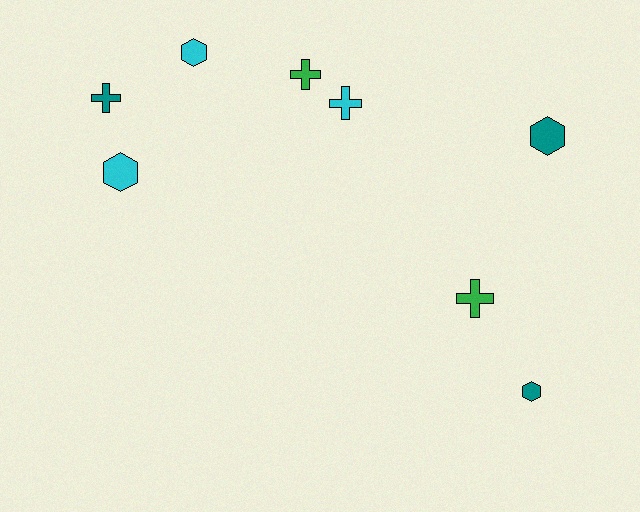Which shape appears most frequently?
Hexagon, with 4 objects.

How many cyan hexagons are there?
There are 2 cyan hexagons.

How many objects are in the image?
There are 8 objects.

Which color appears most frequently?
Teal, with 3 objects.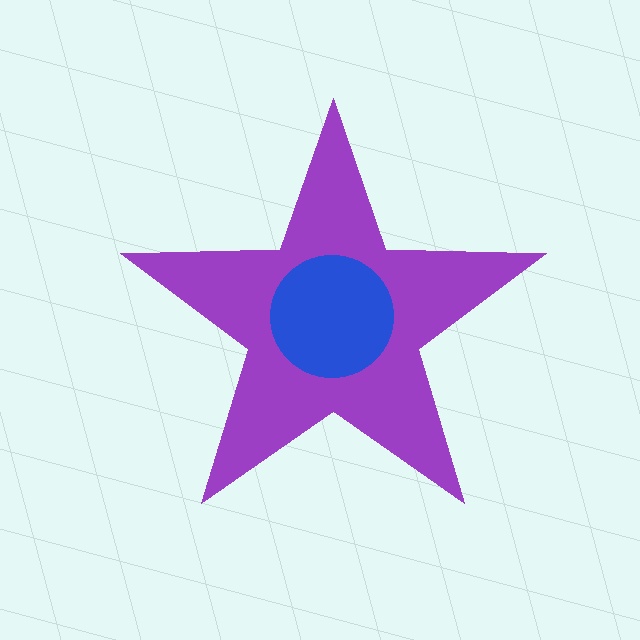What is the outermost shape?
The purple star.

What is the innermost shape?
The blue circle.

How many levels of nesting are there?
2.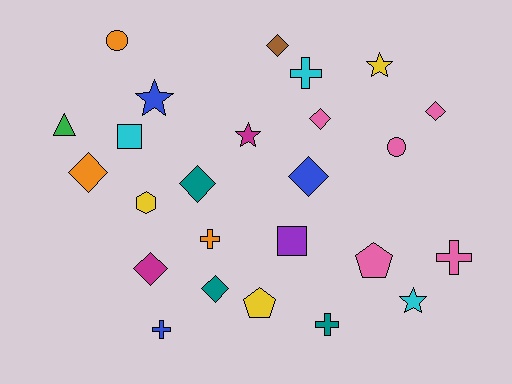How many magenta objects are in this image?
There are 2 magenta objects.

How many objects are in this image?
There are 25 objects.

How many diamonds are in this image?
There are 8 diamonds.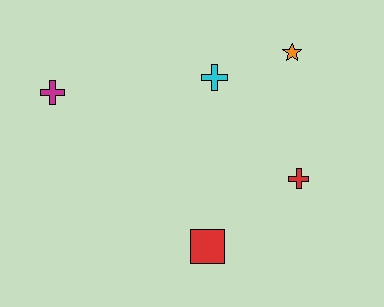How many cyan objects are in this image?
There is 1 cyan object.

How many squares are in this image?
There is 1 square.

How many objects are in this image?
There are 5 objects.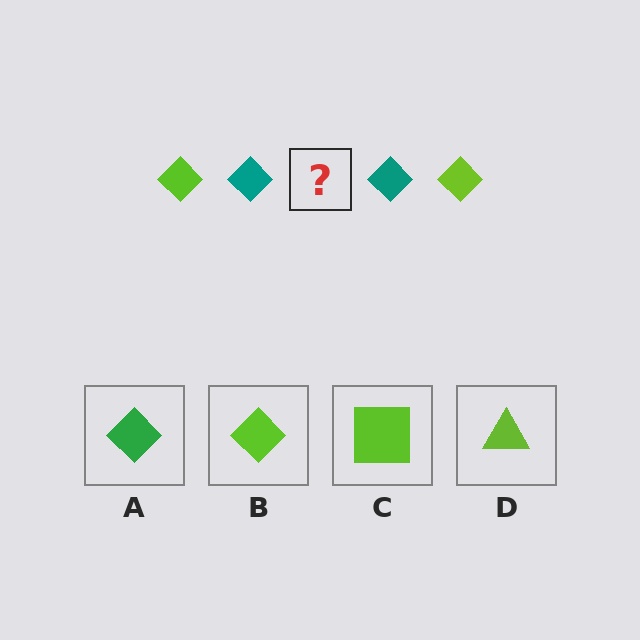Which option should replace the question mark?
Option B.